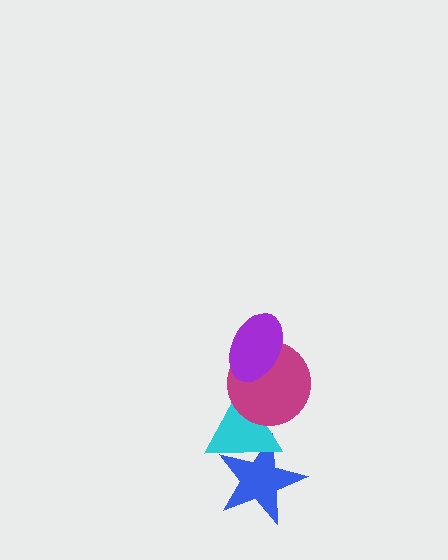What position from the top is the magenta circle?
The magenta circle is 2nd from the top.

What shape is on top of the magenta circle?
The purple ellipse is on top of the magenta circle.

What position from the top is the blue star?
The blue star is 4th from the top.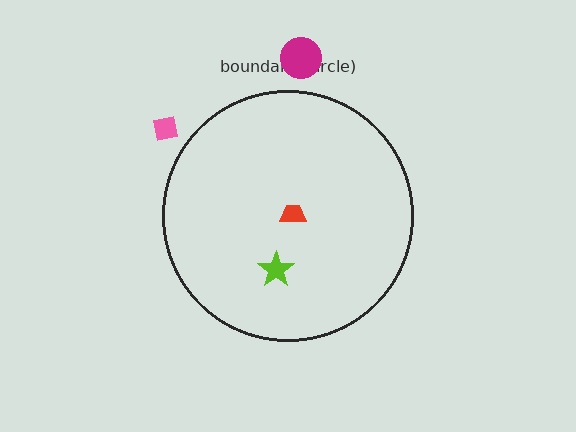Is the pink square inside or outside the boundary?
Outside.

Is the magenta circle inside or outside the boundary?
Outside.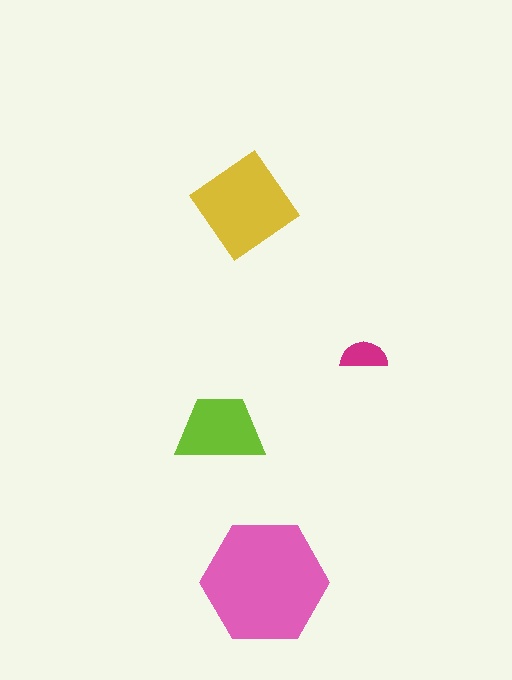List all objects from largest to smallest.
The pink hexagon, the yellow diamond, the lime trapezoid, the magenta semicircle.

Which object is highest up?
The yellow diamond is topmost.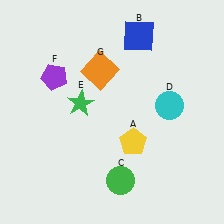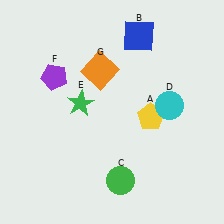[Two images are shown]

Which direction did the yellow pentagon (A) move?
The yellow pentagon (A) moved up.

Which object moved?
The yellow pentagon (A) moved up.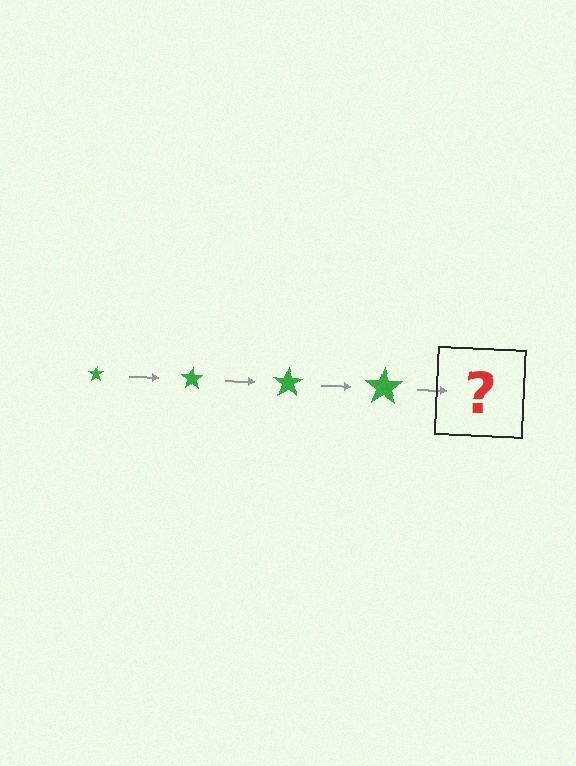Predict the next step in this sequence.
The next step is a green star, larger than the previous one.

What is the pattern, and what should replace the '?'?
The pattern is that the star gets progressively larger each step. The '?' should be a green star, larger than the previous one.